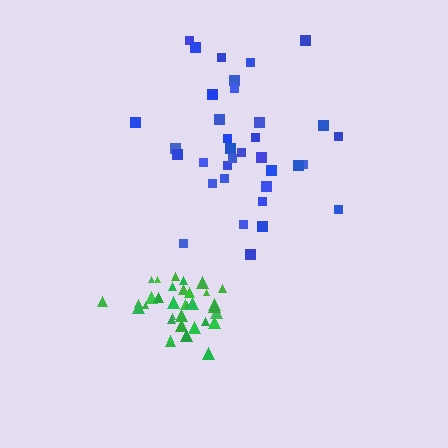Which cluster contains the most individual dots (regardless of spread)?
Blue (35).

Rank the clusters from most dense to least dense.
green, blue.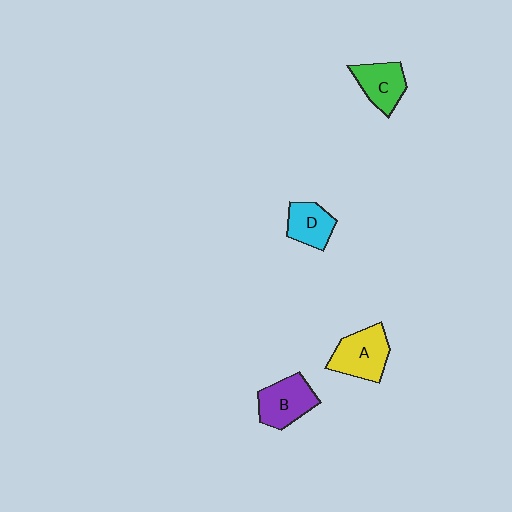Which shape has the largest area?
Shape A (yellow).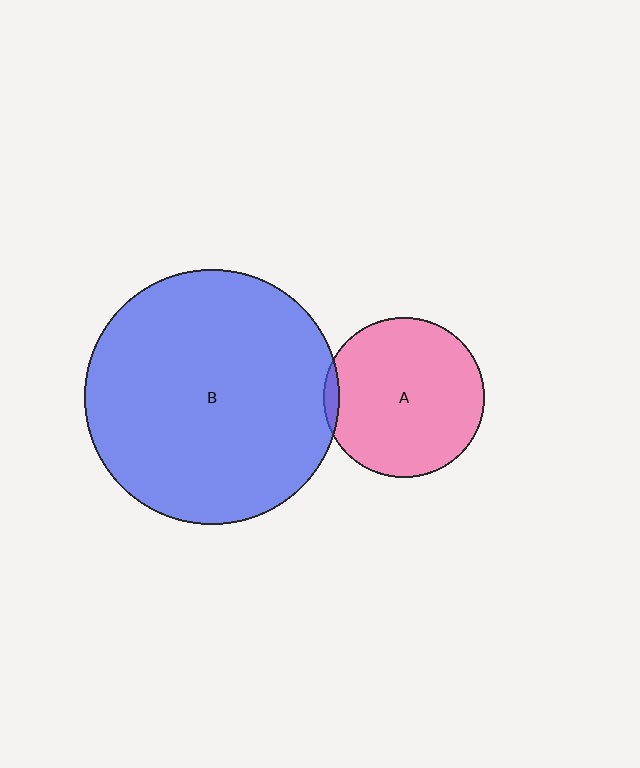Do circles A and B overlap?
Yes.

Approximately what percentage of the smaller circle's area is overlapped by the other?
Approximately 5%.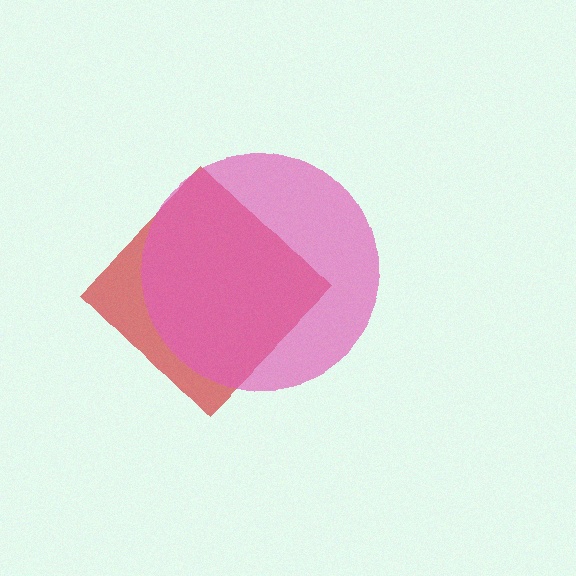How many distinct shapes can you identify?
There are 2 distinct shapes: a red diamond, a pink circle.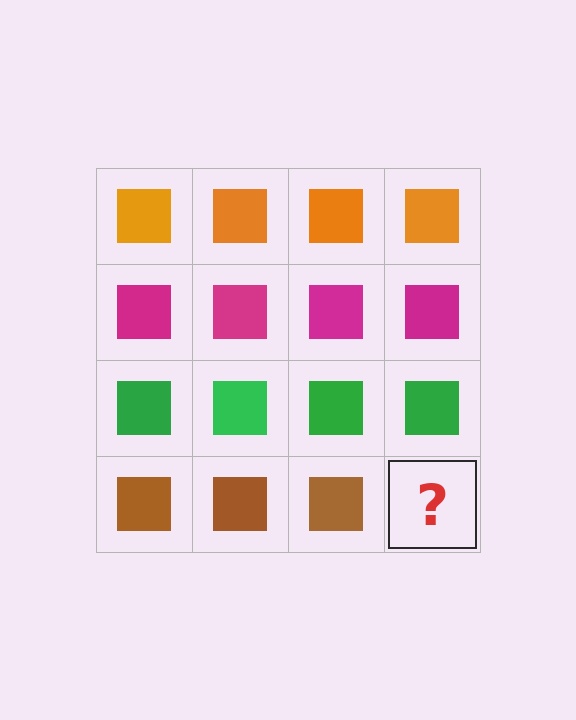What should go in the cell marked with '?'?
The missing cell should contain a brown square.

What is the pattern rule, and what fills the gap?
The rule is that each row has a consistent color. The gap should be filled with a brown square.